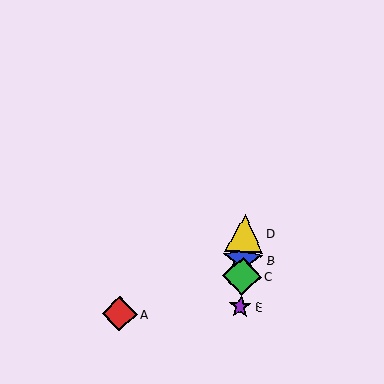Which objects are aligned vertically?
Objects B, C, D, E are aligned vertically.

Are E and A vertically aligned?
No, E is at x≈240 and A is at x≈120.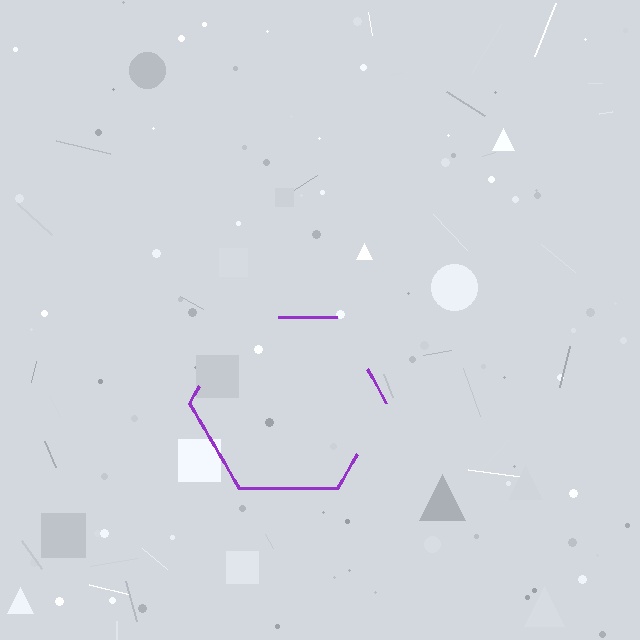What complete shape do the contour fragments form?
The contour fragments form a hexagon.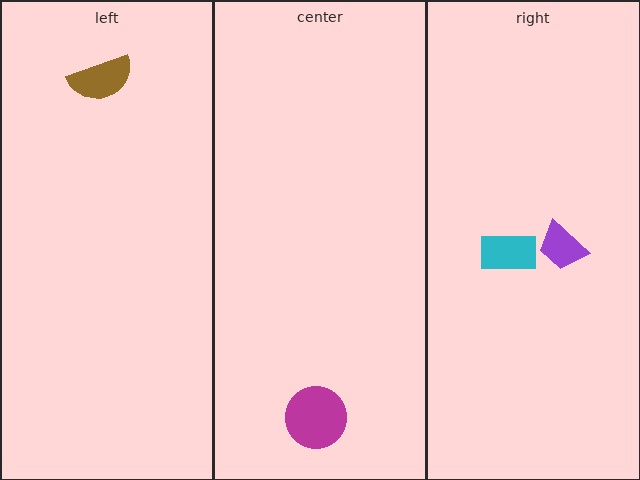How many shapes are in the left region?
1.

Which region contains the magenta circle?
The center region.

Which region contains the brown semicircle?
The left region.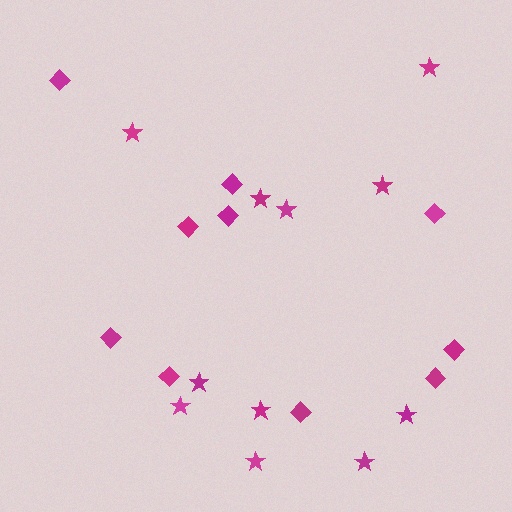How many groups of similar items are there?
There are 2 groups: one group of stars (11) and one group of diamonds (10).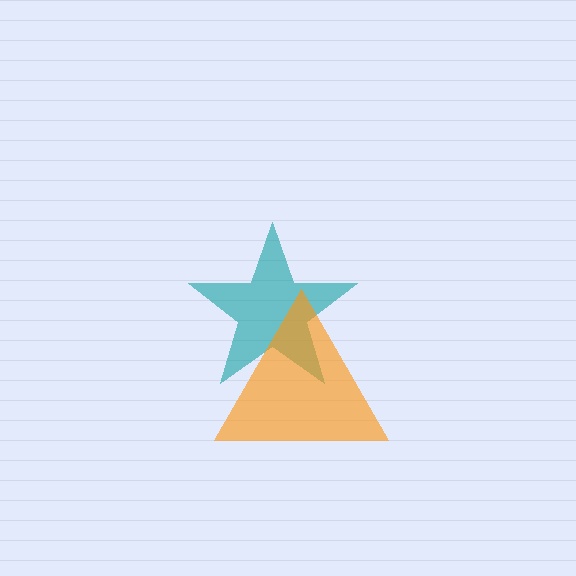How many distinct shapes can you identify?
There are 2 distinct shapes: a teal star, an orange triangle.